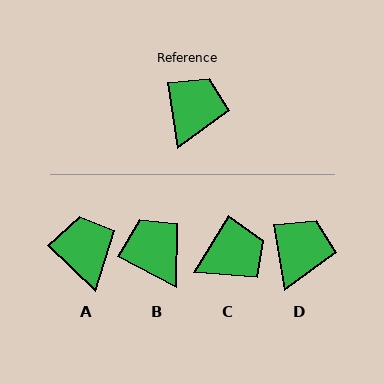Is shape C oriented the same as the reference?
No, it is off by about 41 degrees.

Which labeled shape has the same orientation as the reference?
D.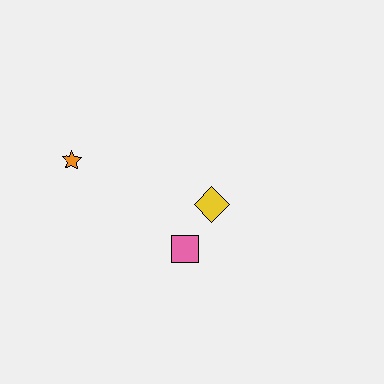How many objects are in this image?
There are 3 objects.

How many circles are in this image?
There are no circles.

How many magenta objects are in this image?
There are no magenta objects.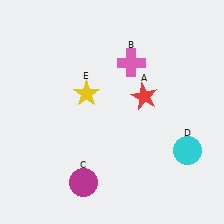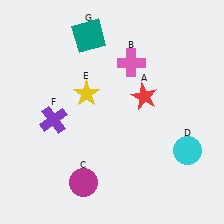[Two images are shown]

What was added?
A purple cross (F), a teal square (G) were added in Image 2.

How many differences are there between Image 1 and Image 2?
There are 2 differences between the two images.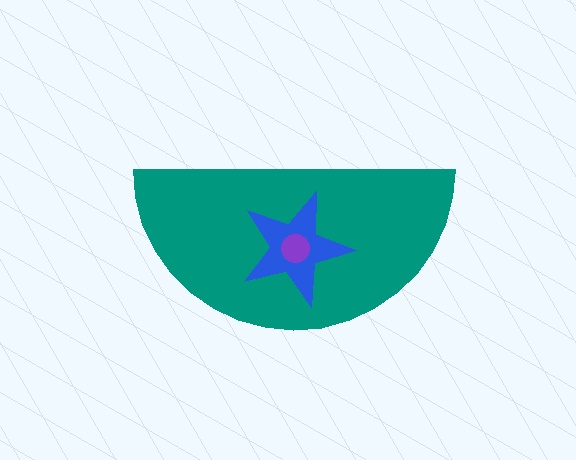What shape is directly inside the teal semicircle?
The blue star.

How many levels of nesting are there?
3.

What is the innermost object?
The purple circle.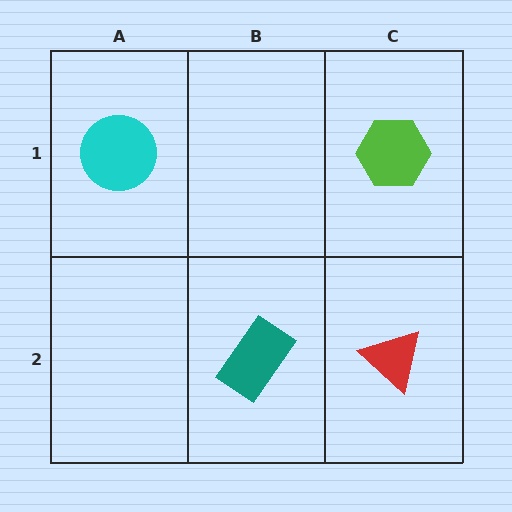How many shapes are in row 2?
2 shapes.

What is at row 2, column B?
A teal rectangle.